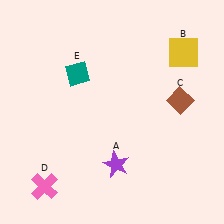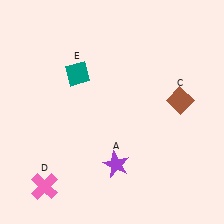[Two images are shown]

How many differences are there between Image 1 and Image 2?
There is 1 difference between the two images.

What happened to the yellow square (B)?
The yellow square (B) was removed in Image 2. It was in the top-right area of Image 1.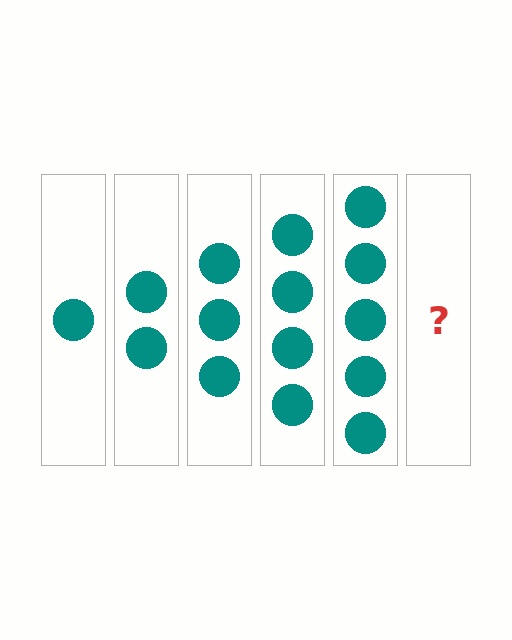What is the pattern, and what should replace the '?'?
The pattern is that each step adds one more circle. The '?' should be 6 circles.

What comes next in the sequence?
The next element should be 6 circles.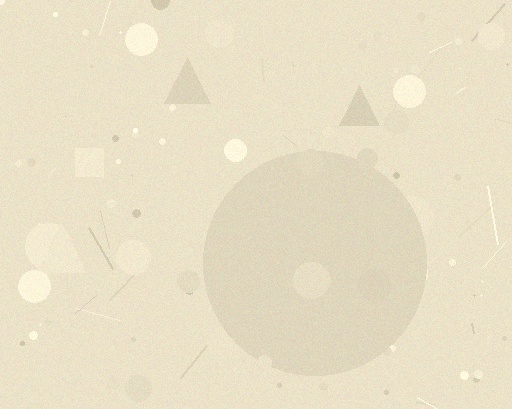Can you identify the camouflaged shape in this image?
The camouflaged shape is a circle.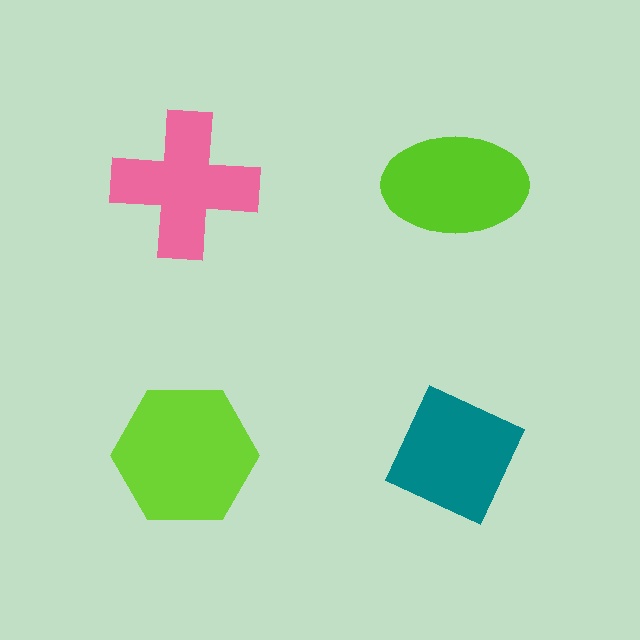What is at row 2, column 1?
A lime hexagon.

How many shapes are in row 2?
2 shapes.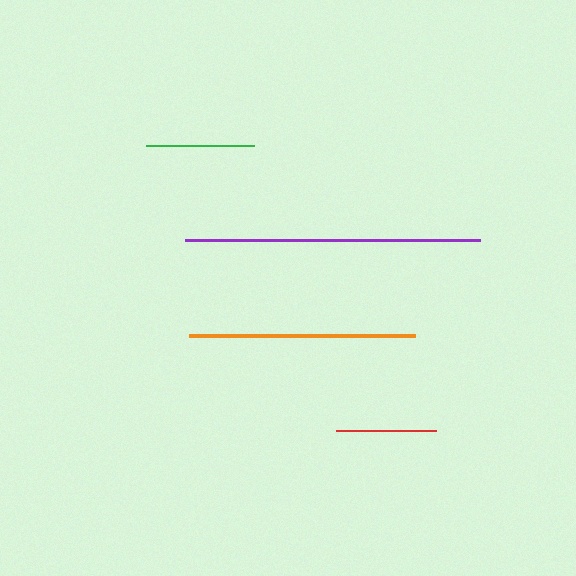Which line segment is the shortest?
The red line is the shortest at approximately 100 pixels.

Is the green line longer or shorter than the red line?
The green line is longer than the red line.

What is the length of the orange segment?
The orange segment is approximately 226 pixels long.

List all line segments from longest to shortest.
From longest to shortest: purple, orange, green, red.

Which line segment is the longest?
The purple line is the longest at approximately 295 pixels.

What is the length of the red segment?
The red segment is approximately 100 pixels long.